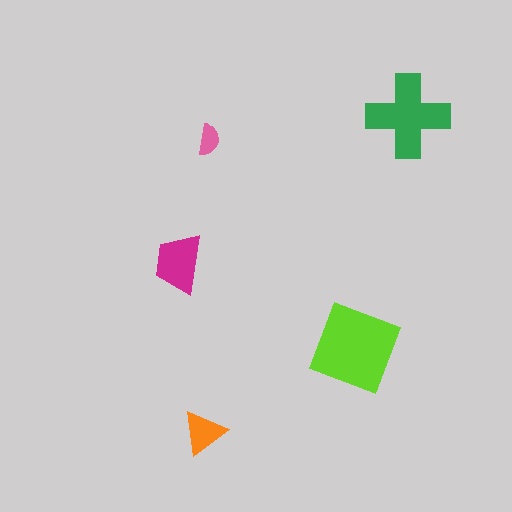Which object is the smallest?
The pink semicircle.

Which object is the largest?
The lime diamond.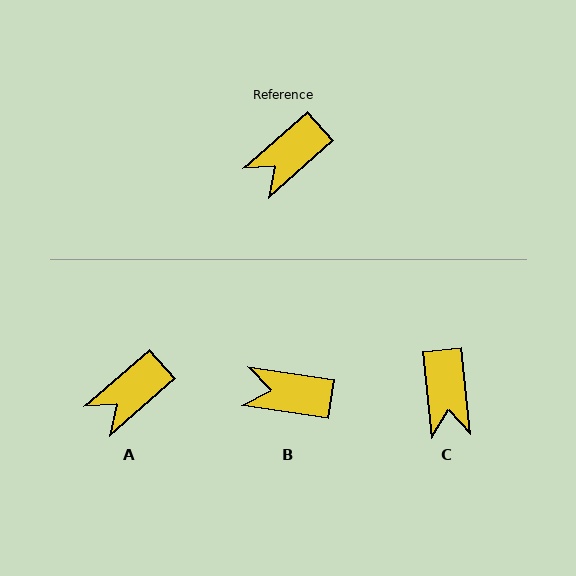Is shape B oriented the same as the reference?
No, it is off by about 50 degrees.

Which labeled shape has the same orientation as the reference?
A.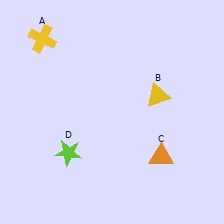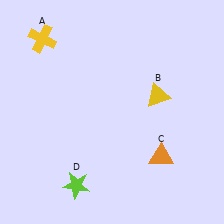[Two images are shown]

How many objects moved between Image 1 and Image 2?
1 object moved between the two images.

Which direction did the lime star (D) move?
The lime star (D) moved down.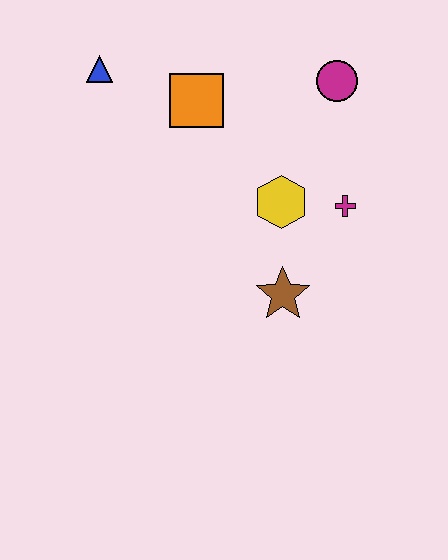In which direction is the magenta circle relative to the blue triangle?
The magenta circle is to the right of the blue triangle.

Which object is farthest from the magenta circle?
The blue triangle is farthest from the magenta circle.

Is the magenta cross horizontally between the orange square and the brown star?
No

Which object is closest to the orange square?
The blue triangle is closest to the orange square.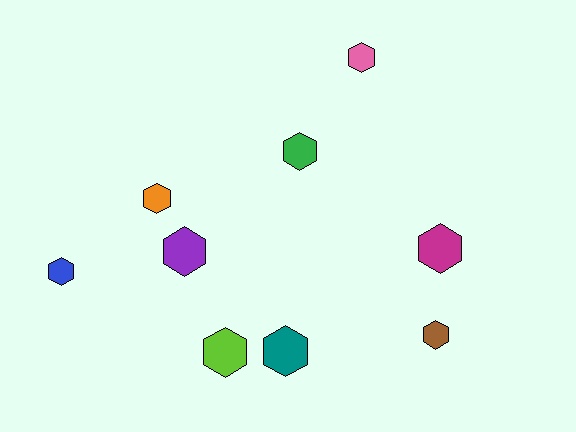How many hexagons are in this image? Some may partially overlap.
There are 9 hexagons.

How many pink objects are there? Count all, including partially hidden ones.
There is 1 pink object.